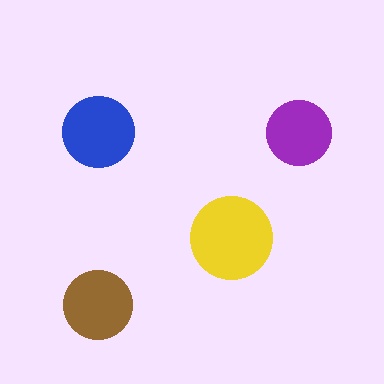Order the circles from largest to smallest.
the yellow one, the blue one, the brown one, the purple one.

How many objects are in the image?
There are 4 objects in the image.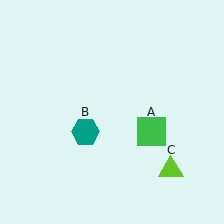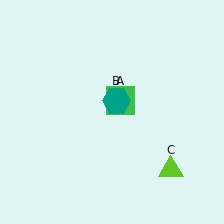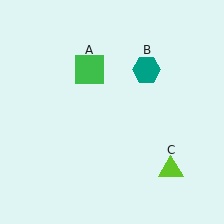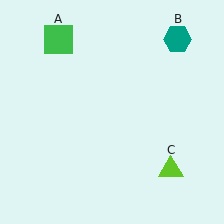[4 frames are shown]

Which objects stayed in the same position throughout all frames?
Lime triangle (object C) remained stationary.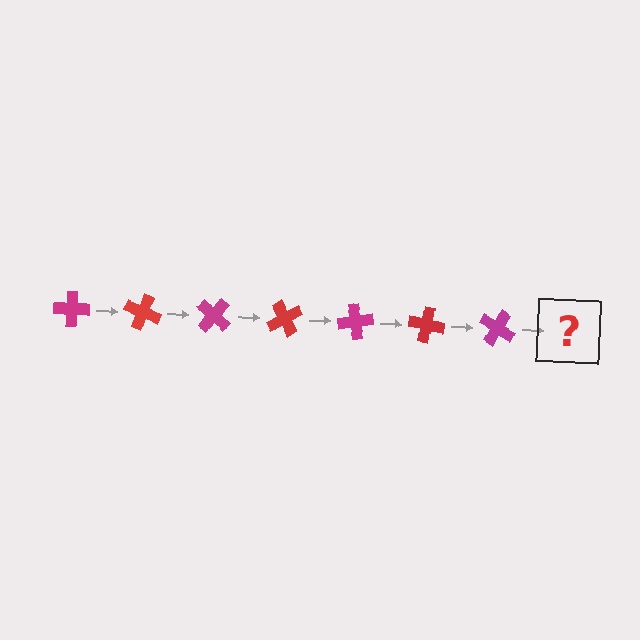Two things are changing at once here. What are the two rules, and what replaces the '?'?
The two rules are that it rotates 20 degrees each step and the color cycles through magenta and red. The '?' should be a red cross, rotated 140 degrees from the start.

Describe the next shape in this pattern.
It should be a red cross, rotated 140 degrees from the start.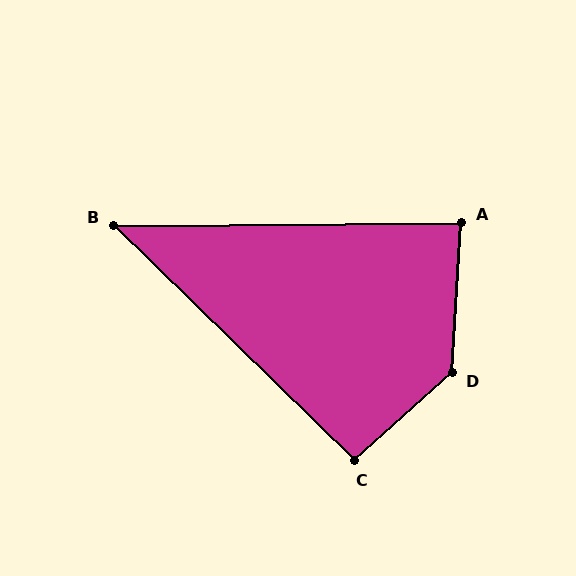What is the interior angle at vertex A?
Approximately 86 degrees (approximately right).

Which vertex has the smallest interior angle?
B, at approximately 45 degrees.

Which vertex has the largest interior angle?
D, at approximately 135 degrees.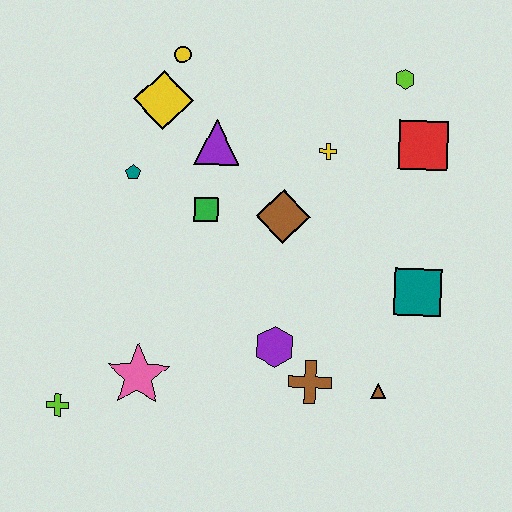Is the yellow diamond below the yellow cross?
No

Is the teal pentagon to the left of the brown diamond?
Yes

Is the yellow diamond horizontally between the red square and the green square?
No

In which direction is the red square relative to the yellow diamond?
The red square is to the right of the yellow diamond.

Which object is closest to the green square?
The purple triangle is closest to the green square.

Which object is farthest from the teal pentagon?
The brown triangle is farthest from the teal pentagon.